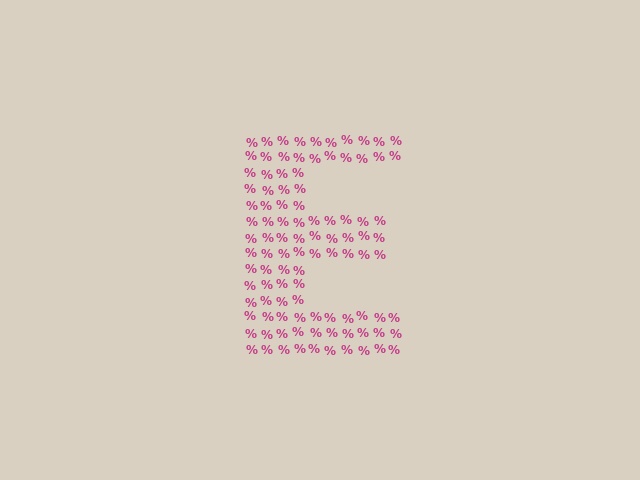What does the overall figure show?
The overall figure shows the letter E.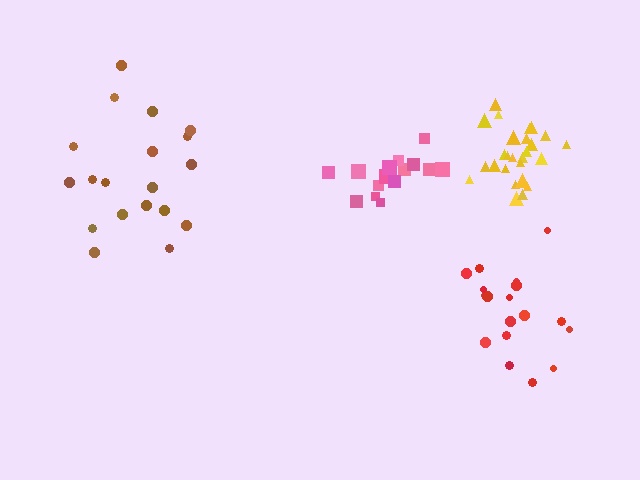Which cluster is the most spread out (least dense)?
Brown.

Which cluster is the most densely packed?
Yellow.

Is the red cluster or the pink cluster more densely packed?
Pink.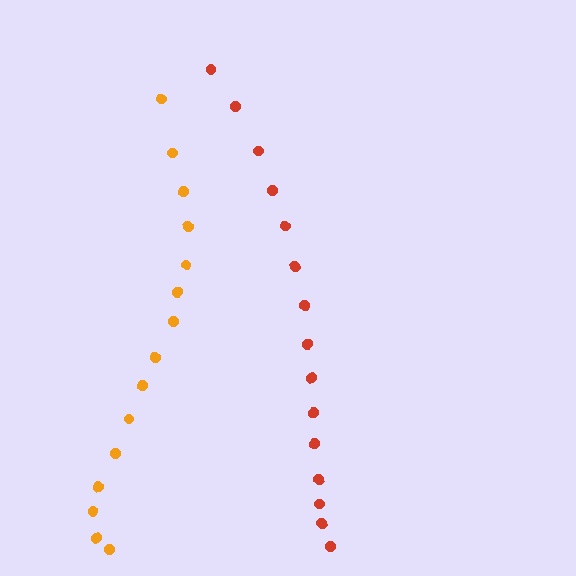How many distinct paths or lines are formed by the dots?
There are 2 distinct paths.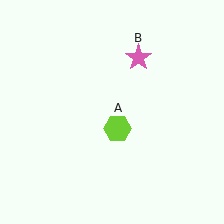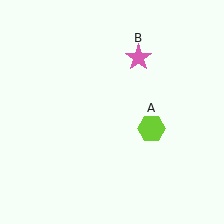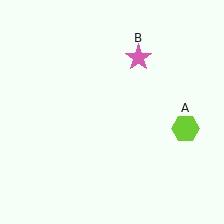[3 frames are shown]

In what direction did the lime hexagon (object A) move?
The lime hexagon (object A) moved right.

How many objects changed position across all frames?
1 object changed position: lime hexagon (object A).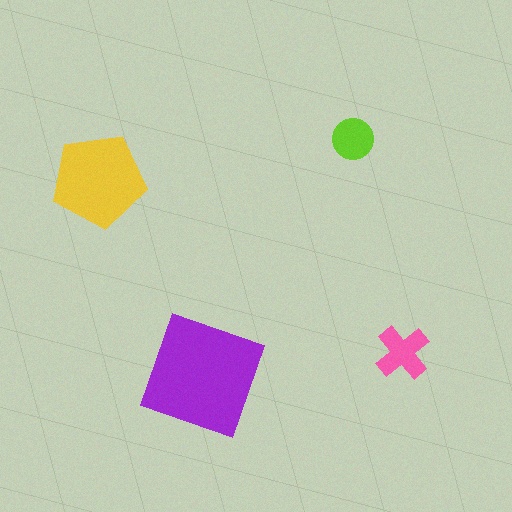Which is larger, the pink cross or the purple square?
The purple square.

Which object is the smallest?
The lime circle.